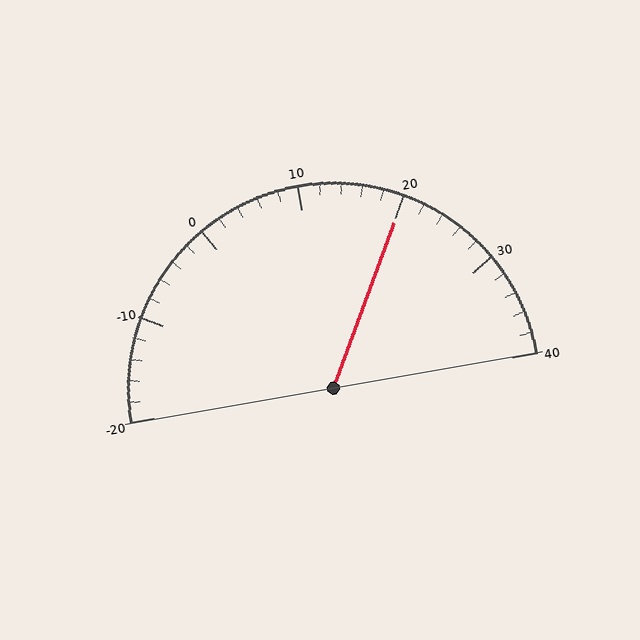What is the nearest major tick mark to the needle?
The nearest major tick mark is 20.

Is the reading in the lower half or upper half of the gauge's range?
The reading is in the upper half of the range (-20 to 40).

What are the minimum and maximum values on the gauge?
The gauge ranges from -20 to 40.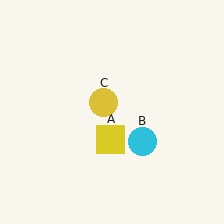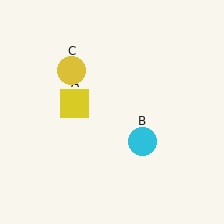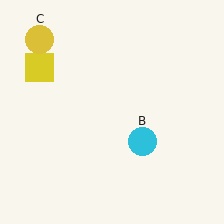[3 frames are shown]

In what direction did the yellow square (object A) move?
The yellow square (object A) moved up and to the left.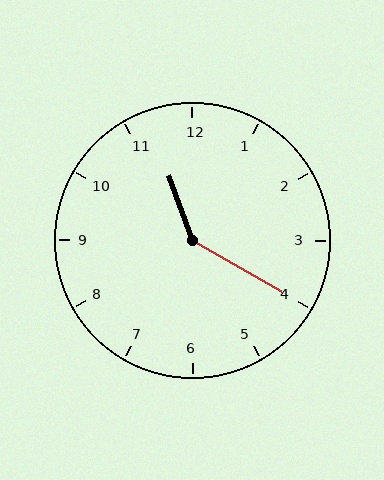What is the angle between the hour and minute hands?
Approximately 140 degrees.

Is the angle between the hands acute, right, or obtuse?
It is obtuse.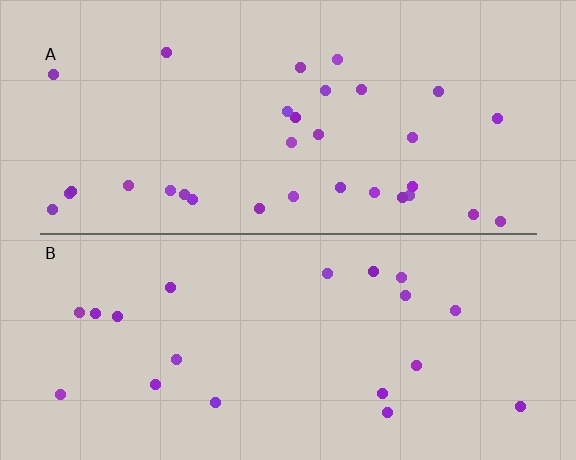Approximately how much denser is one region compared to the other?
Approximately 1.6× — region A over region B.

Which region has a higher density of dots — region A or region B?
A (the top).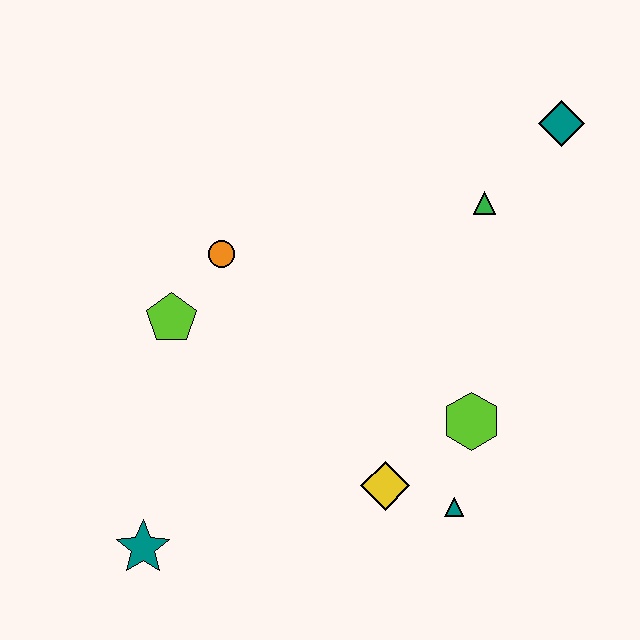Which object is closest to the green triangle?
The teal diamond is closest to the green triangle.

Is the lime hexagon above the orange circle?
No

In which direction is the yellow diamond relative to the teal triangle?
The yellow diamond is to the left of the teal triangle.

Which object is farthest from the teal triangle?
The teal diamond is farthest from the teal triangle.